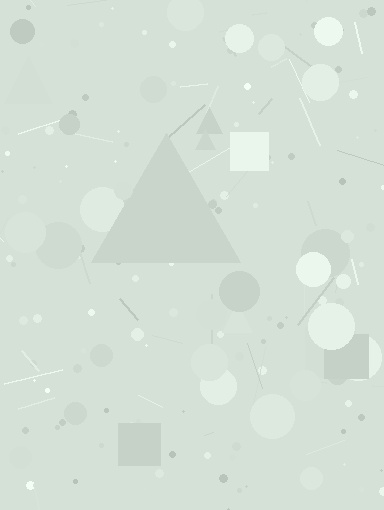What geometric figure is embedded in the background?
A triangle is embedded in the background.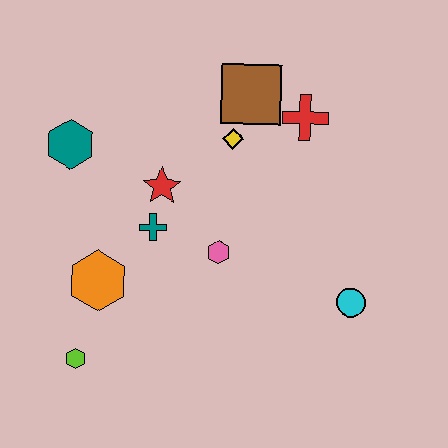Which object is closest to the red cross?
The brown square is closest to the red cross.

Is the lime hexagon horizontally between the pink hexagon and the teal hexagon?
Yes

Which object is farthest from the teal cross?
The cyan circle is farthest from the teal cross.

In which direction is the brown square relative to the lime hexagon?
The brown square is above the lime hexagon.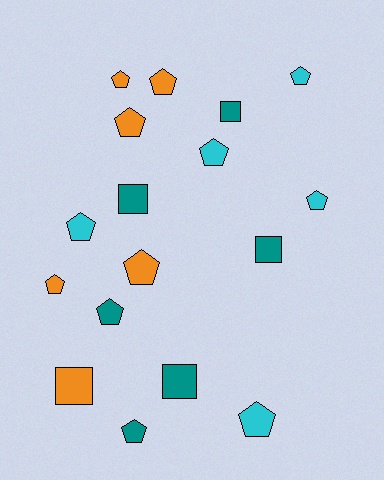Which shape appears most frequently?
Pentagon, with 12 objects.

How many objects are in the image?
There are 17 objects.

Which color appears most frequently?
Orange, with 6 objects.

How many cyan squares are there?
There are no cyan squares.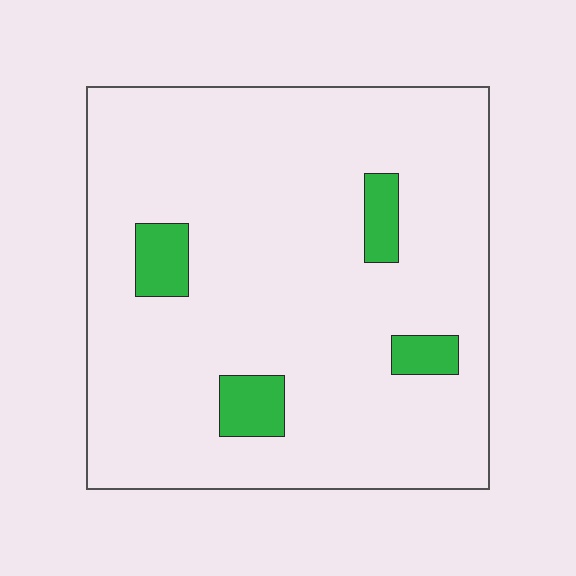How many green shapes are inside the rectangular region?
4.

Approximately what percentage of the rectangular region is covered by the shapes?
Approximately 10%.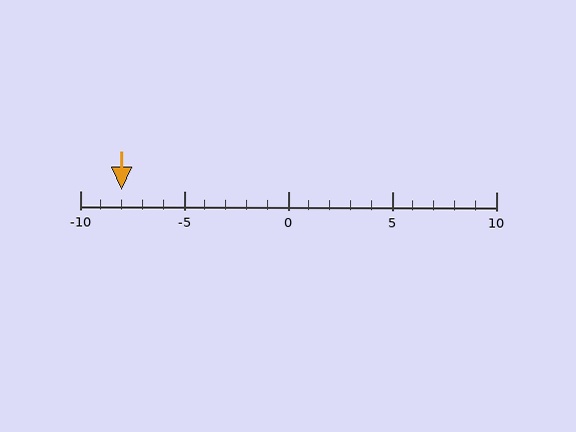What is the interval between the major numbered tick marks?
The major tick marks are spaced 5 units apart.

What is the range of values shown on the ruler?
The ruler shows values from -10 to 10.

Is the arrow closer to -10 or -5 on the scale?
The arrow is closer to -10.